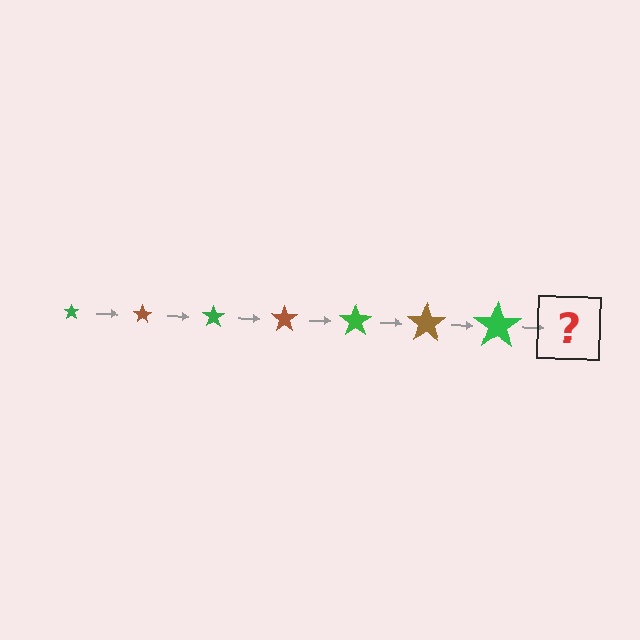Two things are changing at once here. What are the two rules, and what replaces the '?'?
The two rules are that the star grows larger each step and the color cycles through green and brown. The '?' should be a brown star, larger than the previous one.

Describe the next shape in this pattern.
It should be a brown star, larger than the previous one.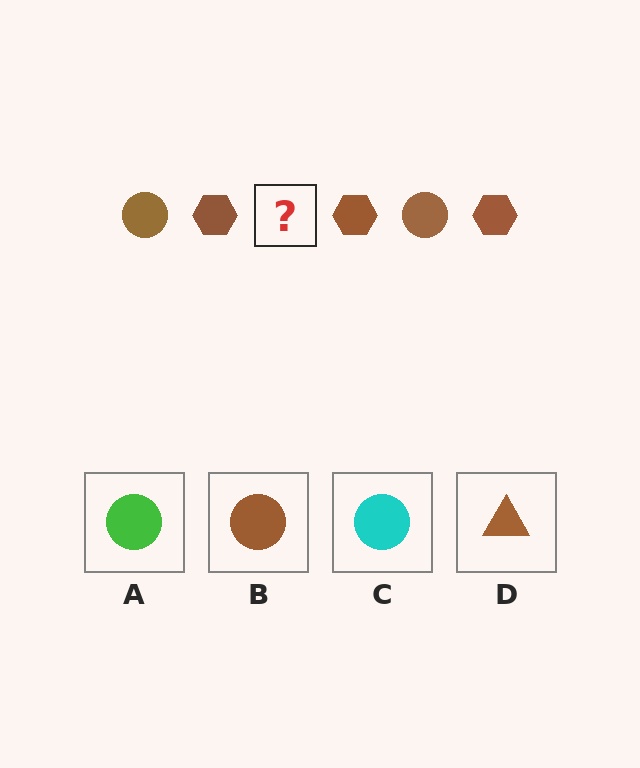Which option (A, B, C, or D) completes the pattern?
B.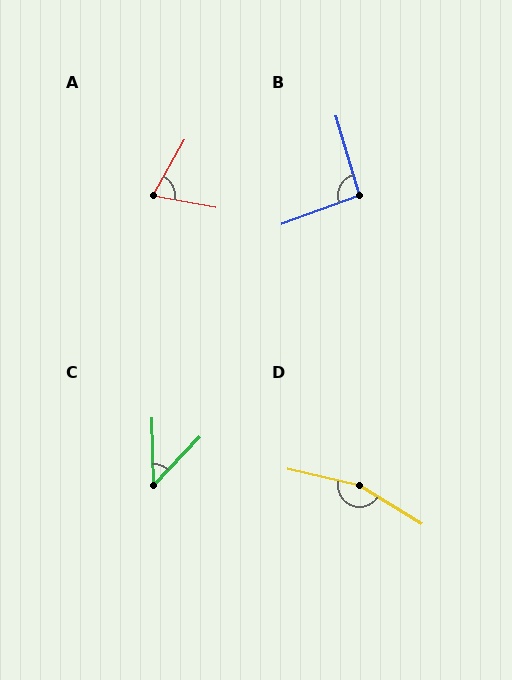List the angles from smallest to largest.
C (46°), A (71°), B (93°), D (161°).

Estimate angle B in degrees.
Approximately 93 degrees.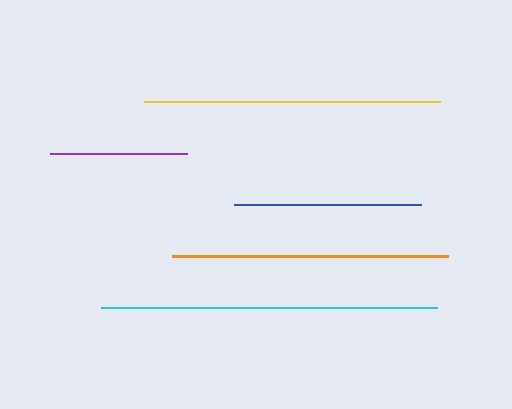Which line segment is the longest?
The cyan line is the longest at approximately 336 pixels.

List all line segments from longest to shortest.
From longest to shortest: cyan, yellow, orange, blue, purple.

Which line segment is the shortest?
The purple line is the shortest at approximately 137 pixels.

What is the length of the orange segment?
The orange segment is approximately 277 pixels long.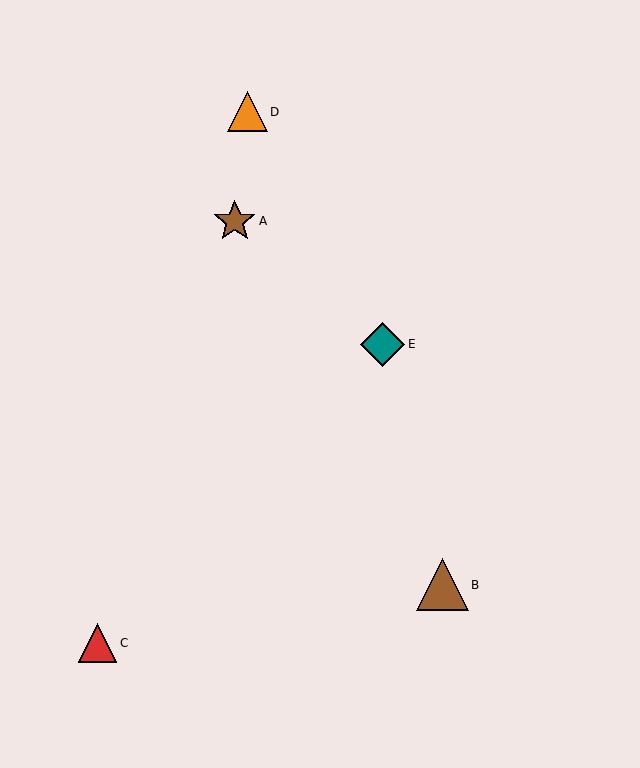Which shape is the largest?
The brown triangle (labeled B) is the largest.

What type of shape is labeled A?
Shape A is a brown star.